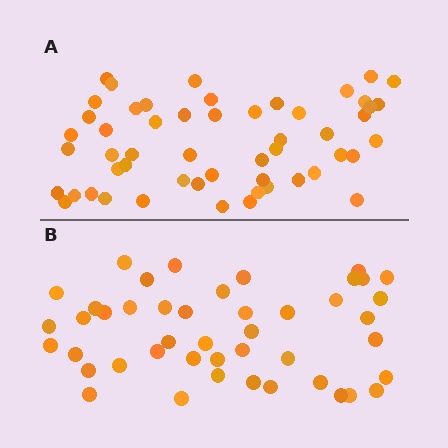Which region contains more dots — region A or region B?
Region A (the top region) has more dots.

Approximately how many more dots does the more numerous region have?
Region A has roughly 8 or so more dots than region B.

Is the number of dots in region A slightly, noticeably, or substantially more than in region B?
Region A has only slightly more — the two regions are fairly close. The ratio is roughly 1.2 to 1.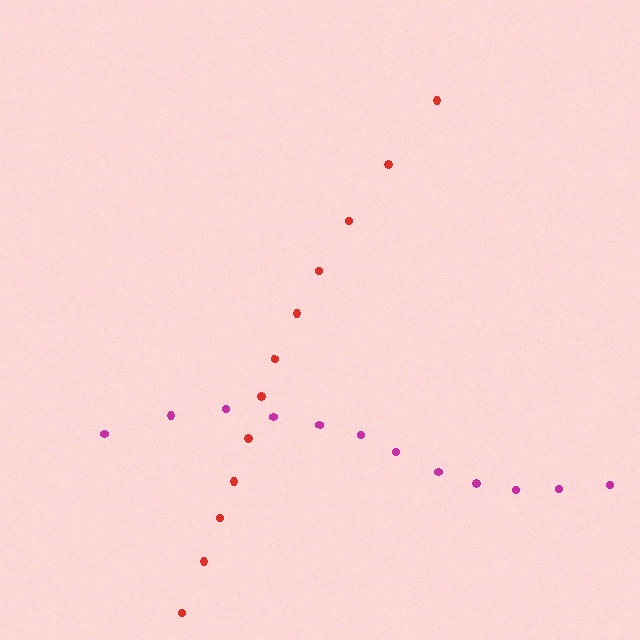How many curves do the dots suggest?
There are 2 distinct paths.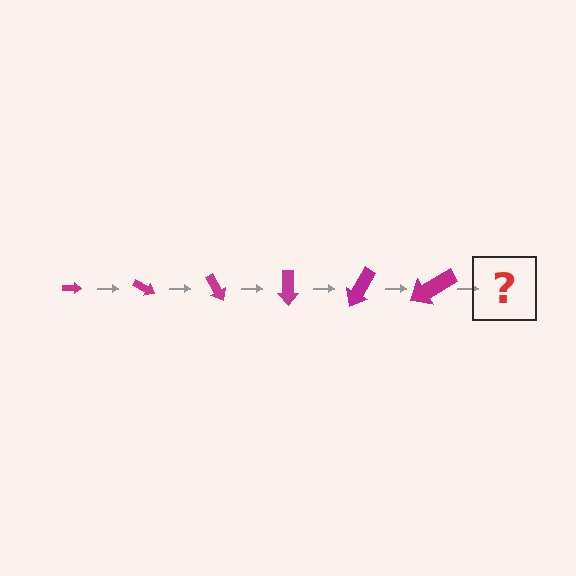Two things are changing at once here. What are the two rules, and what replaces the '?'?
The two rules are that the arrow grows larger each step and it rotates 30 degrees each step. The '?' should be an arrow, larger than the previous one and rotated 180 degrees from the start.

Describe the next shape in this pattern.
It should be an arrow, larger than the previous one and rotated 180 degrees from the start.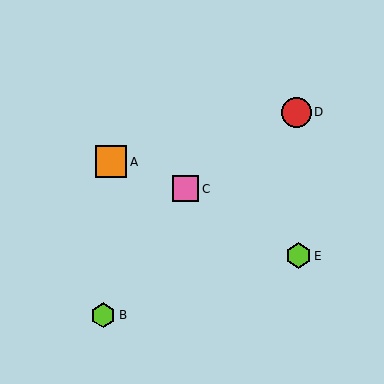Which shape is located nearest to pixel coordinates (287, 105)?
The red circle (labeled D) at (296, 112) is nearest to that location.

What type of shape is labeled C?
Shape C is a pink square.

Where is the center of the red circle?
The center of the red circle is at (296, 112).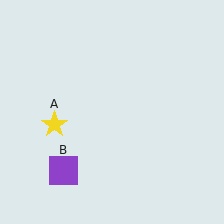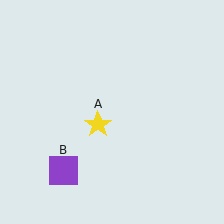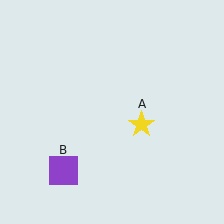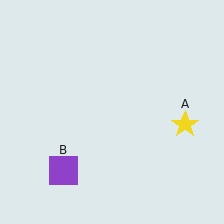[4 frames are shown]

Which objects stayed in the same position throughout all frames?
Purple square (object B) remained stationary.